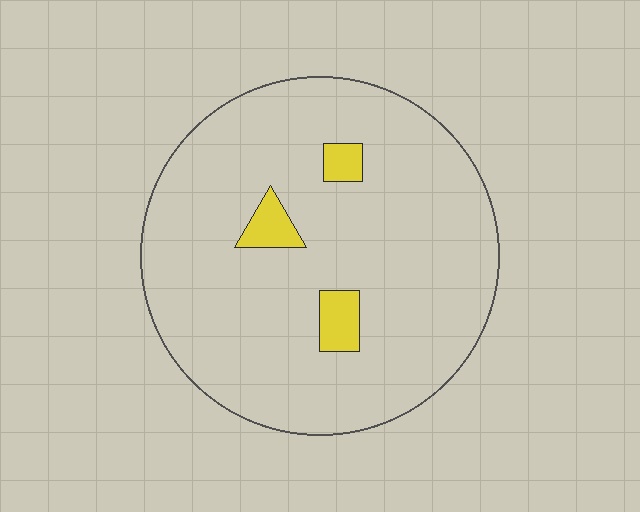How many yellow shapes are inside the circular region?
3.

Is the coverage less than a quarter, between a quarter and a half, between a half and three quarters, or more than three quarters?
Less than a quarter.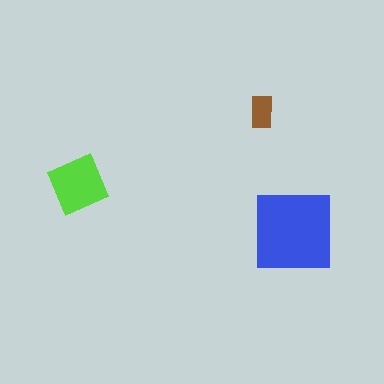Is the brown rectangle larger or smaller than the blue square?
Smaller.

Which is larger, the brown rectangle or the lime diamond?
The lime diamond.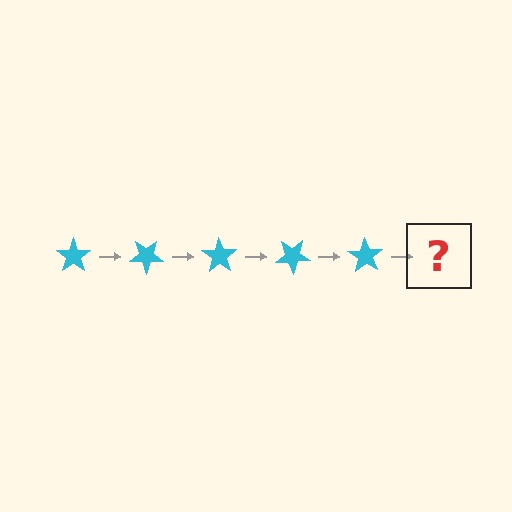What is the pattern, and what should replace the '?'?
The pattern is that the star rotates 35 degrees each step. The '?' should be a cyan star rotated 175 degrees.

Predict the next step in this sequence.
The next step is a cyan star rotated 175 degrees.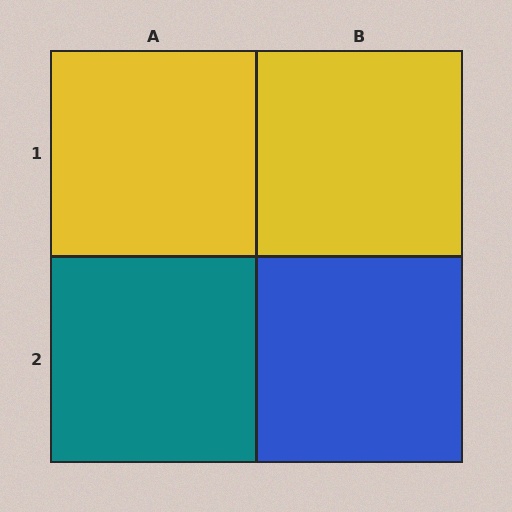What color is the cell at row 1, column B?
Yellow.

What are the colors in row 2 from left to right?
Teal, blue.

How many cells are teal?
1 cell is teal.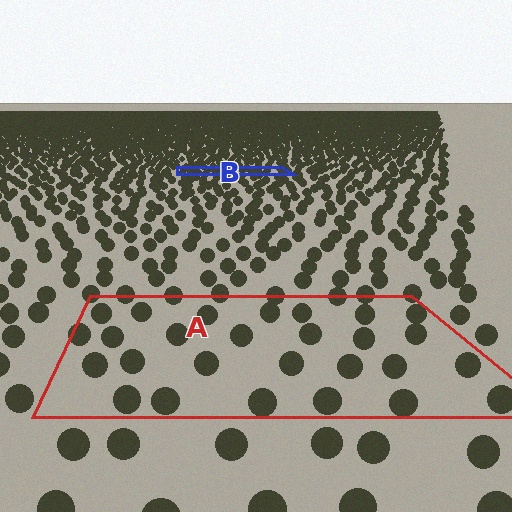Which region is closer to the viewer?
Region A is closer. The texture elements there are larger and more spread out.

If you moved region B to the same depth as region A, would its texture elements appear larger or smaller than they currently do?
They would appear larger. At a closer depth, the same texture elements are projected at a bigger on-screen size.